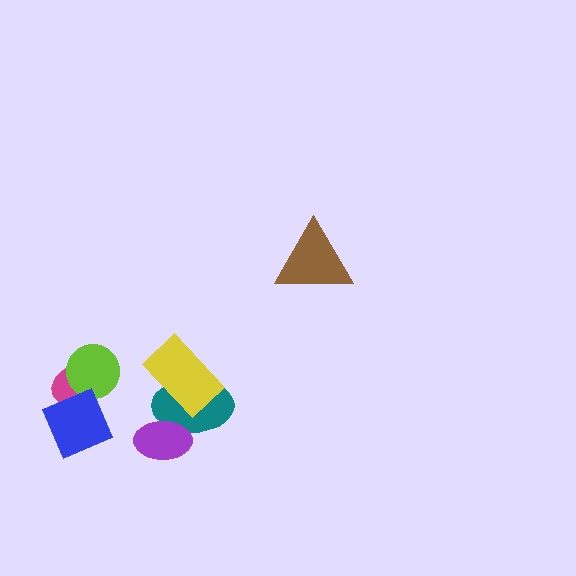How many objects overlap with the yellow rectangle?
1 object overlaps with the yellow rectangle.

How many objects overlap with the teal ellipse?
2 objects overlap with the teal ellipse.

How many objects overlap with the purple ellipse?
1 object overlaps with the purple ellipse.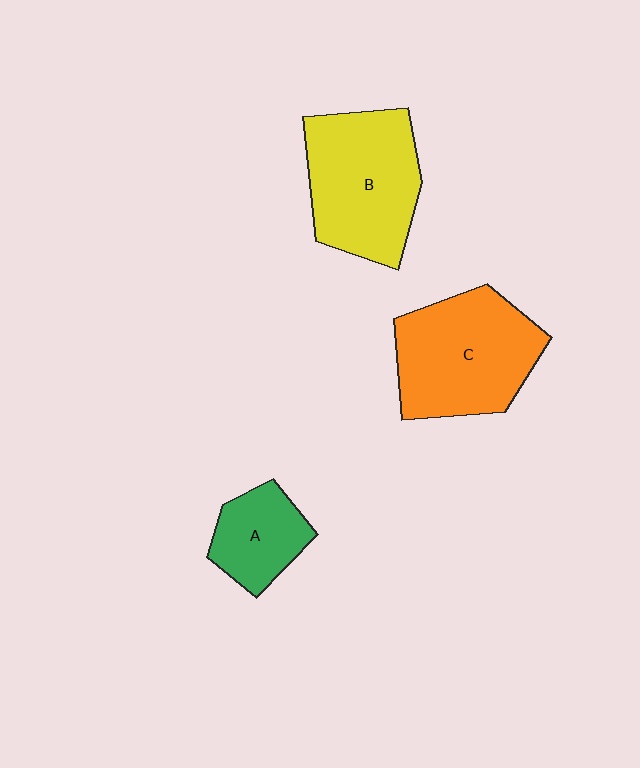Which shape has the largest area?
Shape C (orange).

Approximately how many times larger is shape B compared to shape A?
Approximately 2.0 times.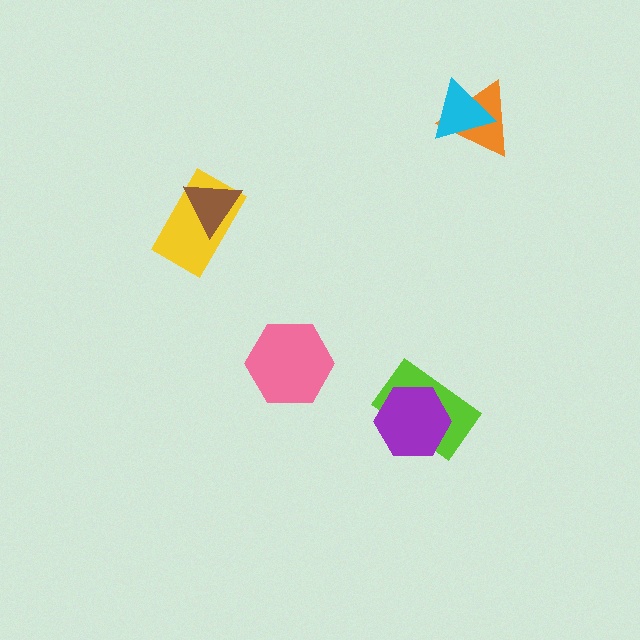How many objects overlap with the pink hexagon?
0 objects overlap with the pink hexagon.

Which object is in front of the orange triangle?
The cyan triangle is in front of the orange triangle.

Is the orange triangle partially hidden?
Yes, it is partially covered by another shape.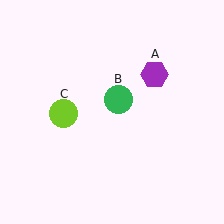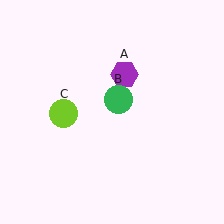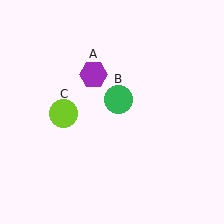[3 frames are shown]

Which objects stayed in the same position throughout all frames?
Green circle (object B) and lime circle (object C) remained stationary.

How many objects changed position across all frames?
1 object changed position: purple hexagon (object A).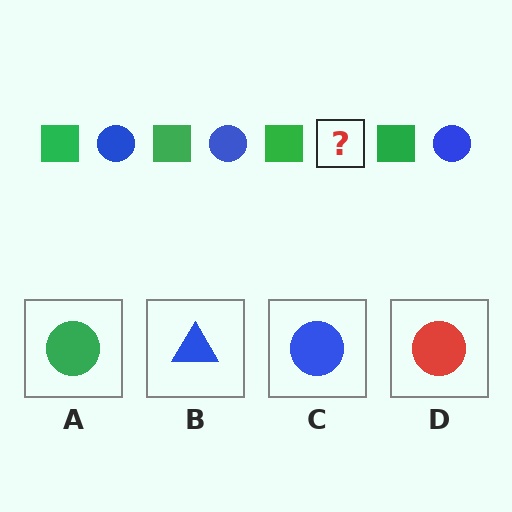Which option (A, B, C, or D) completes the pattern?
C.